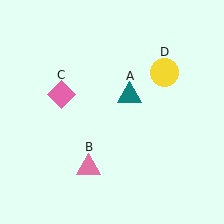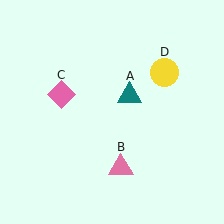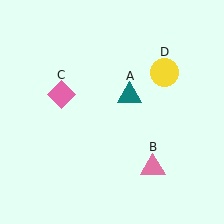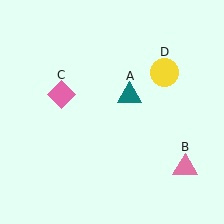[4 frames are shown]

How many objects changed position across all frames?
1 object changed position: pink triangle (object B).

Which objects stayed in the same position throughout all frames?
Teal triangle (object A) and pink diamond (object C) and yellow circle (object D) remained stationary.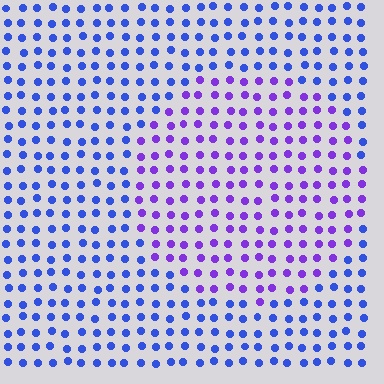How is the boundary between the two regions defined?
The boundary is defined purely by a slight shift in hue (about 39 degrees). Spacing, size, and orientation are identical on both sides.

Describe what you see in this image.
The image is filled with small blue elements in a uniform arrangement. A circle-shaped region is visible where the elements are tinted to a slightly different hue, forming a subtle color boundary.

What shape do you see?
I see a circle.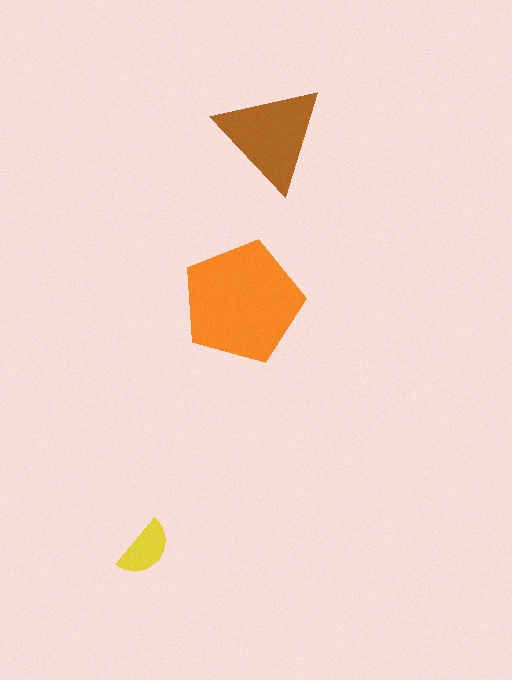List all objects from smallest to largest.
The yellow semicircle, the brown triangle, the orange pentagon.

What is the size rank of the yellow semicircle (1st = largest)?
3rd.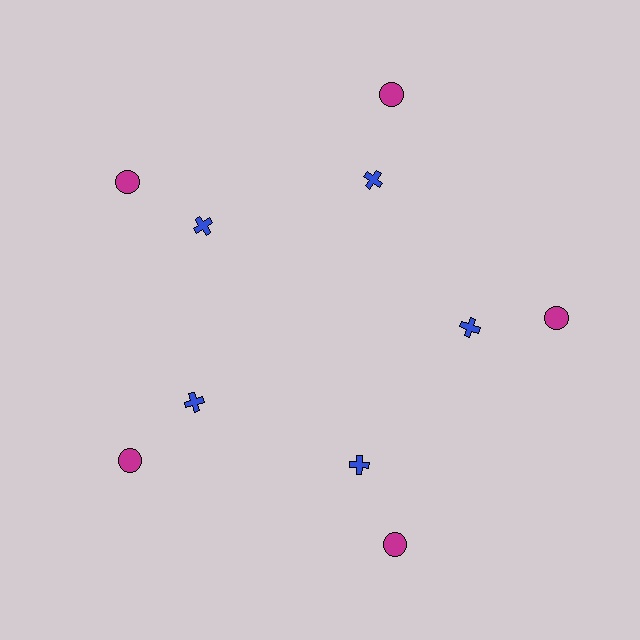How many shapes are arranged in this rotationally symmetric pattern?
There are 10 shapes, arranged in 5 groups of 2.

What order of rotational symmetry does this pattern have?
This pattern has 5-fold rotational symmetry.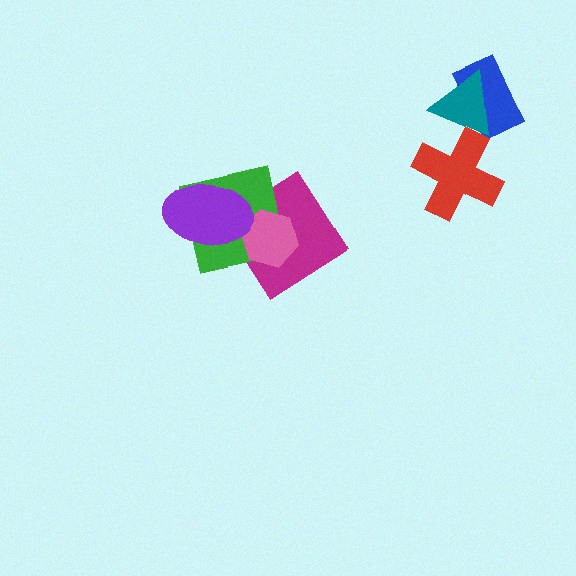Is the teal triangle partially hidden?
Yes, it is partially covered by another shape.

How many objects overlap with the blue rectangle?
1 object overlaps with the blue rectangle.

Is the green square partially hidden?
Yes, it is partially covered by another shape.